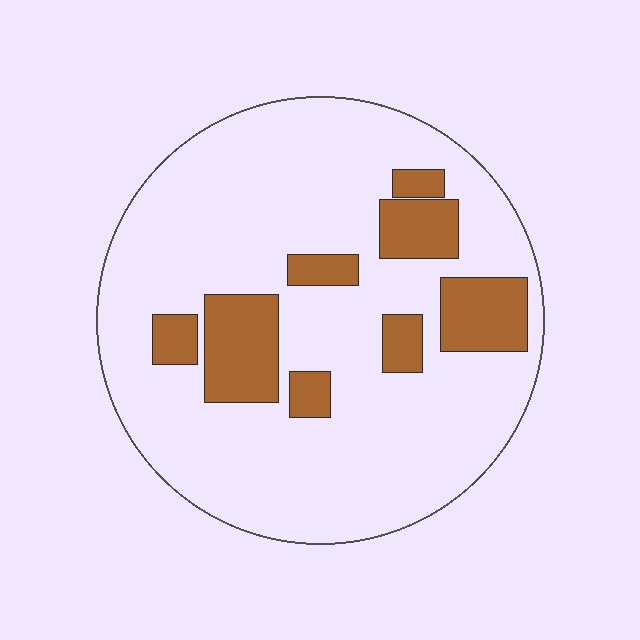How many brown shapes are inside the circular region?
8.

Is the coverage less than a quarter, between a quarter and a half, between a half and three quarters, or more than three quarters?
Less than a quarter.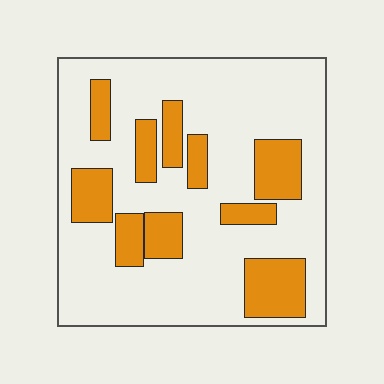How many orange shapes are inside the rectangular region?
10.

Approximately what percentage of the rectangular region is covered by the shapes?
Approximately 25%.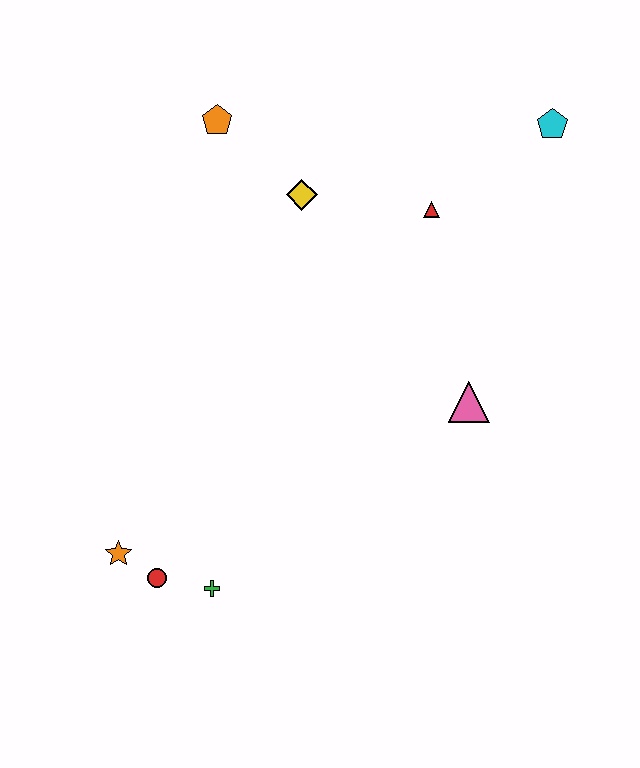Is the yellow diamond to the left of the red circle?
No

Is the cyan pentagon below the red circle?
No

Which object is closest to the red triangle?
The yellow diamond is closest to the red triangle.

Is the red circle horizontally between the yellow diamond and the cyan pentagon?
No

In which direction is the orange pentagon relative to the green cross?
The orange pentagon is above the green cross.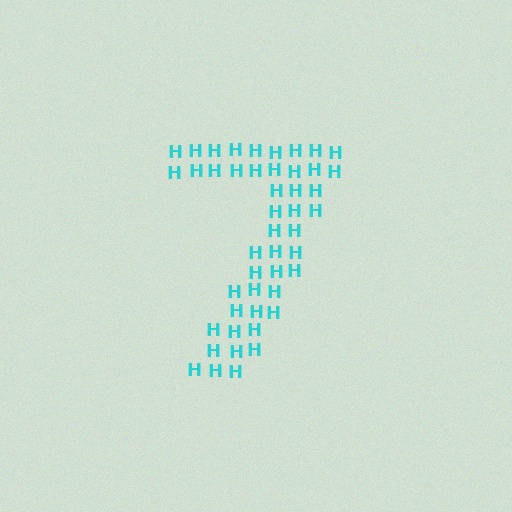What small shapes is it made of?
It is made of small letter H's.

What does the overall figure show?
The overall figure shows the digit 7.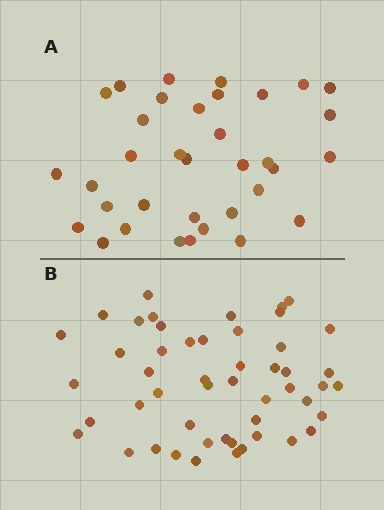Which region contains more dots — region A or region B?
Region B (the bottom region) has more dots.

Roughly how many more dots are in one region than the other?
Region B has approximately 15 more dots than region A.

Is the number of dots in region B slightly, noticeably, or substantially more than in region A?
Region B has noticeably more, but not dramatically so. The ratio is roughly 1.4 to 1.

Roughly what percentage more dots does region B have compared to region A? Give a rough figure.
About 45% more.